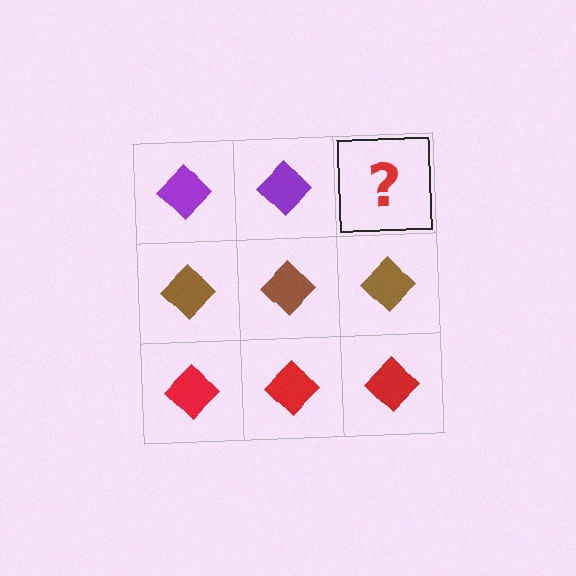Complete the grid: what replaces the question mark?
The question mark should be replaced with a purple diamond.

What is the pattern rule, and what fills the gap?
The rule is that each row has a consistent color. The gap should be filled with a purple diamond.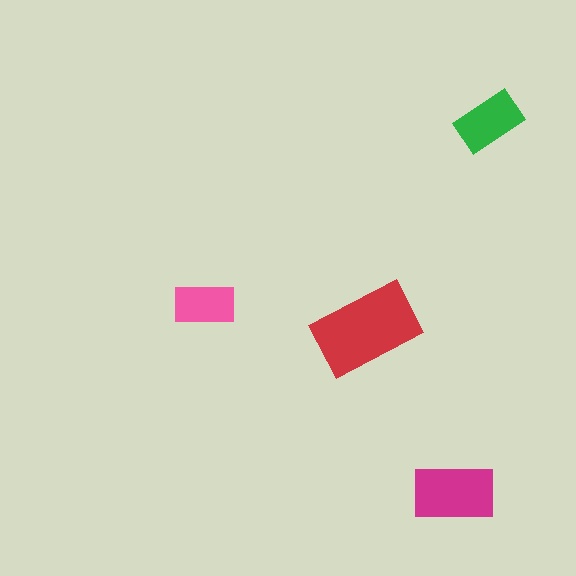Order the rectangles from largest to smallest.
the red one, the magenta one, the green one, the pink one.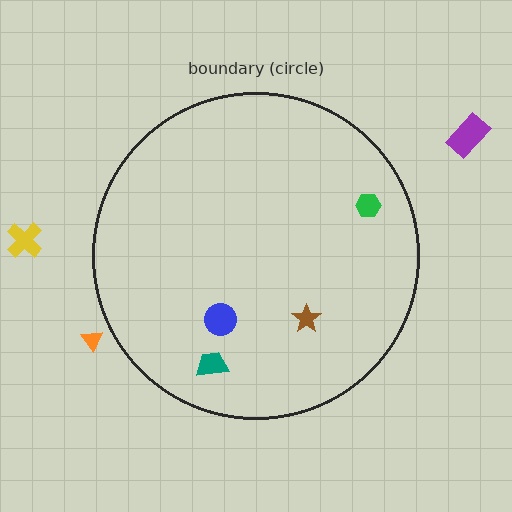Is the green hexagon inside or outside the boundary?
Inside.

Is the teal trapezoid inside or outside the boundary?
Inside.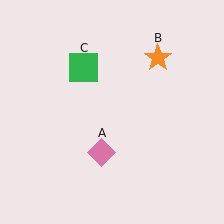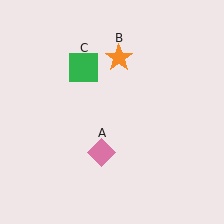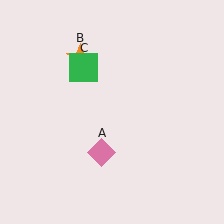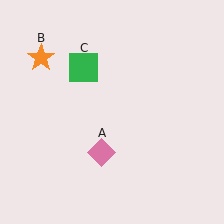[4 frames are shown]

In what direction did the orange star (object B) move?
The orange star (object B) moved left.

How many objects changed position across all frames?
1 object changed position: orange star (object B).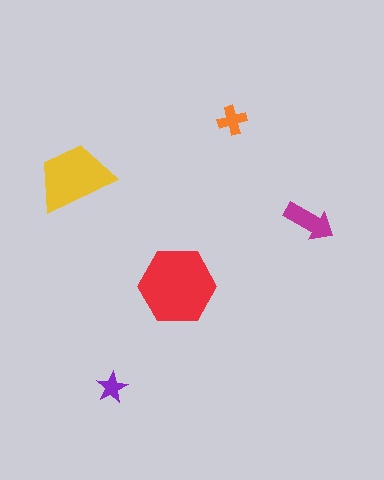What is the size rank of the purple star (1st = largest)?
5th.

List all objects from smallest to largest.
The purple star, the orange cross, the magenta arrow, the yellow trapezoid, the red hexagon.